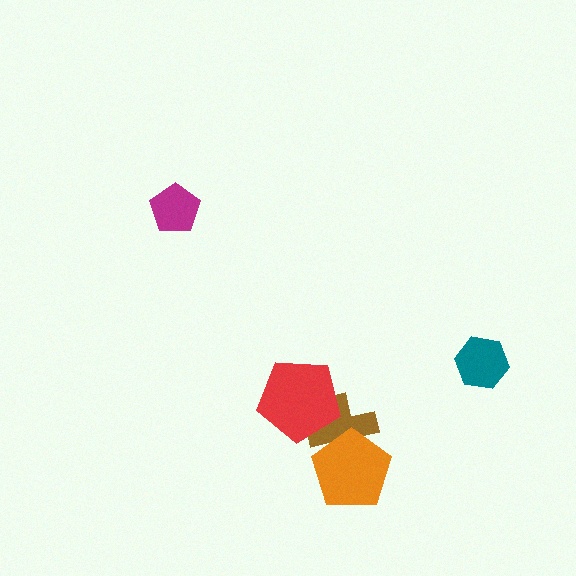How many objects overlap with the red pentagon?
1 object overlaps with the red pentagon.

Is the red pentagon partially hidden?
No, no other shape covers it.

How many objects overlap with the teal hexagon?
0 objects overlap with the teal hexagon.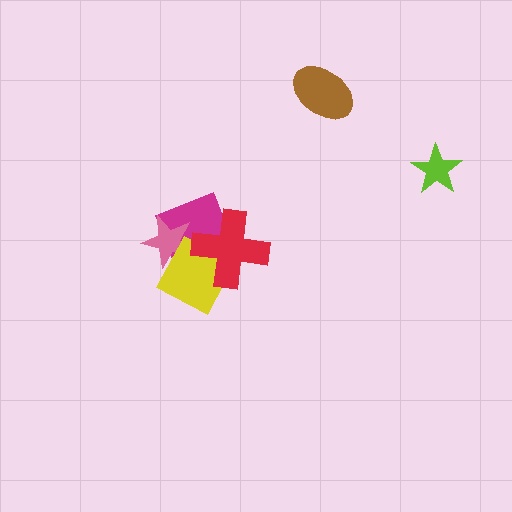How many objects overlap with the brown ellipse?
0 objects overlap with the brown ellipse.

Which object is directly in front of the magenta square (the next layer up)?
The pink star is directly in front of the magenta square.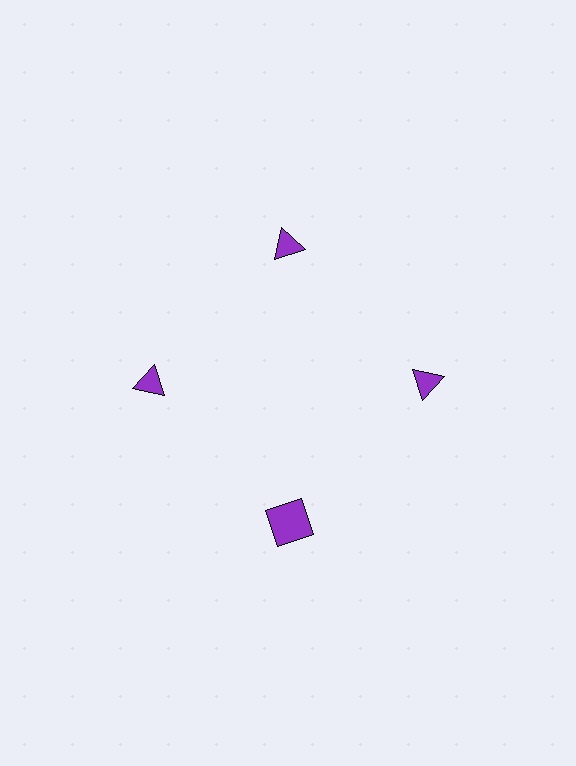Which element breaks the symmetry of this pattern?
The purple square at roughly the 6 o'clock position breaks the symmetry. All other shapes are purple triangles.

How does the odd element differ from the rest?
It has a different shape: square instead of triangle.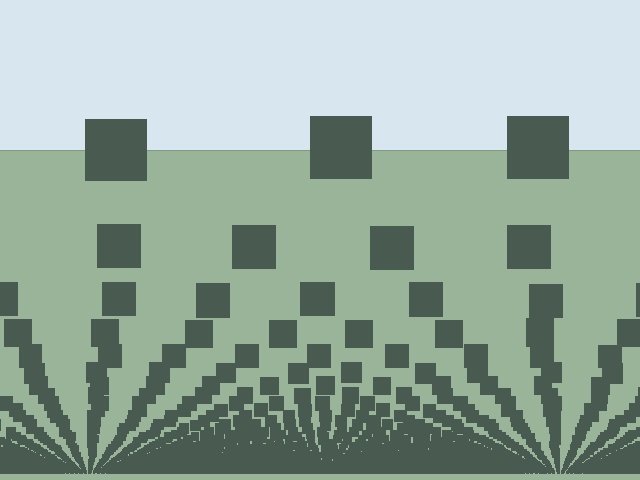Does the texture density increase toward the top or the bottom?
Density increases toward the bottom.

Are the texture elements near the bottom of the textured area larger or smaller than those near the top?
Smaller. The gradient is inverted — elements near the bottom are smaller and denser.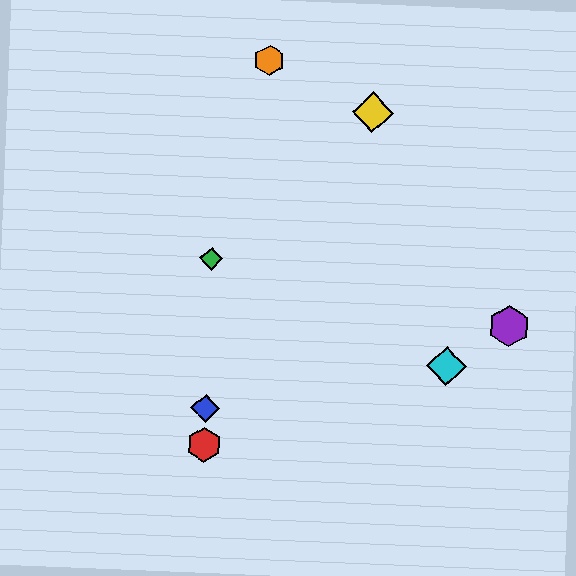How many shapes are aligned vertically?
3 shapes (the red hexagon, the blue diamond, the green diamond) are aligned vertically.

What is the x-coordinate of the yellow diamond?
The yellow diamond is at x≈373.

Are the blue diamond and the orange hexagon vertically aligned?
No, the blue diamond is at x≈205 and the orange hexagon is at x≈269.